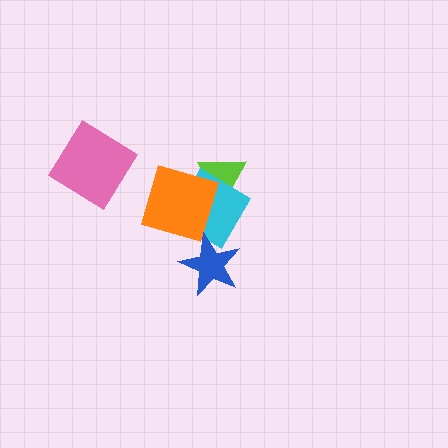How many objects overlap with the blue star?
0 objects overlap with the blue star.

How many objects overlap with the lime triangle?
2 objects overlap with the lime triangle.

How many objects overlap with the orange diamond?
2 objects overlap with the orange diamond.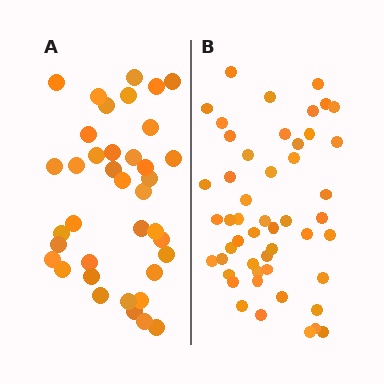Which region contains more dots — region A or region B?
Region B (the right region) has more dots.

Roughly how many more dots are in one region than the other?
Region B has roughly 12 or so more dots than region A.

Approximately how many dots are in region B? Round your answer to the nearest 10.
About 50 dots.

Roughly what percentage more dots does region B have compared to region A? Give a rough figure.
About 30% more.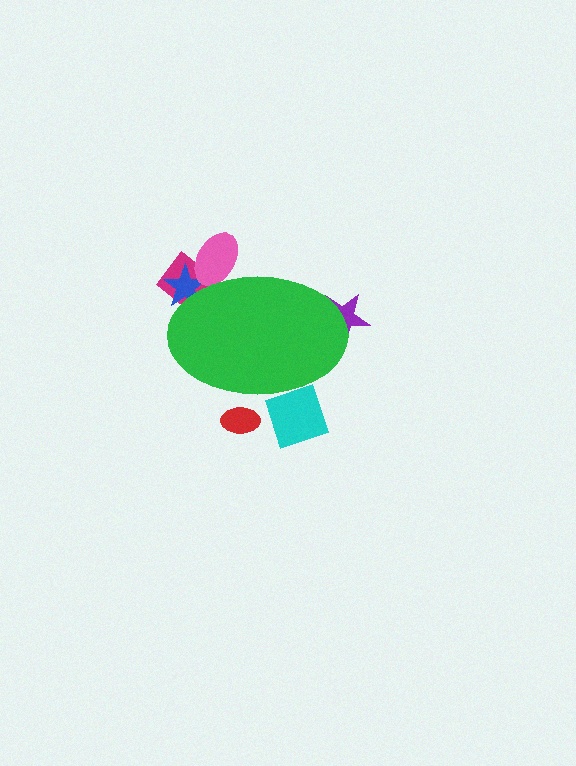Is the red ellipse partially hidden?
Yes, the red ellipse is partially hidden behind the green ellipse.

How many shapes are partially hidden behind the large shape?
6 shapes are partially hidden.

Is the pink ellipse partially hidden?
Yes, the pink ellipse is partially hidden behind the green ellipse.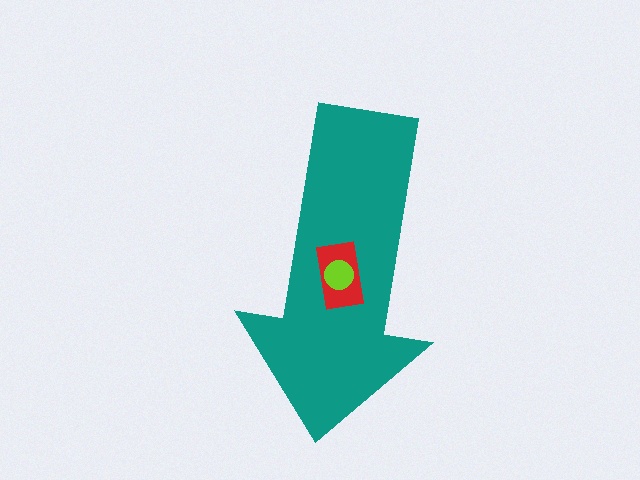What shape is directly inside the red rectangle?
The lime circle.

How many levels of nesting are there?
3.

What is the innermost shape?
The lime circle.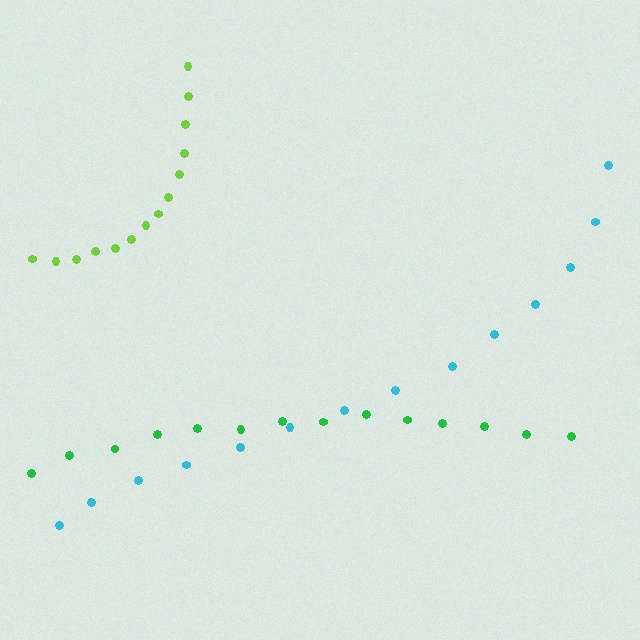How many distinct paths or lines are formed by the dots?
There are 3 distinct paths.